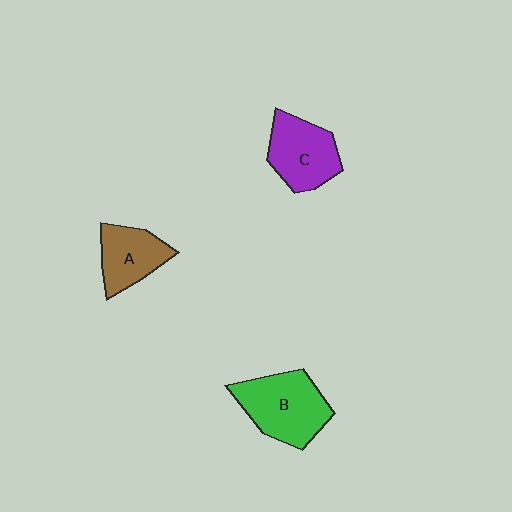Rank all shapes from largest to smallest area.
From largest to smallest: B (green), C (purple), A (brown).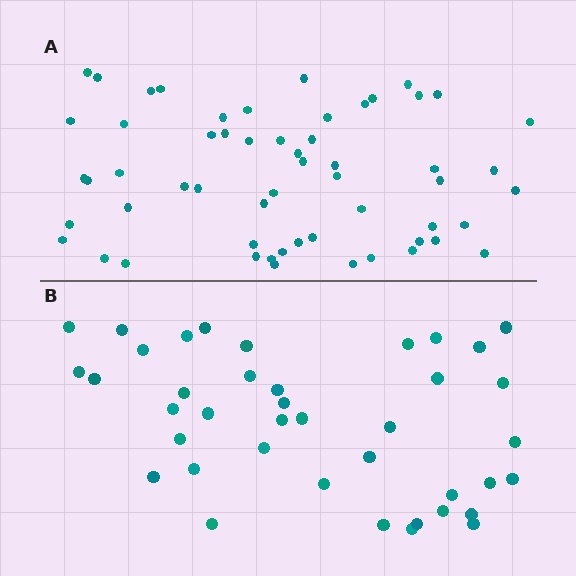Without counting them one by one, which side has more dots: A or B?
Region A (the top region) has more dots.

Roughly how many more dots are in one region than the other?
Region A has approximately 15 more dots than region B.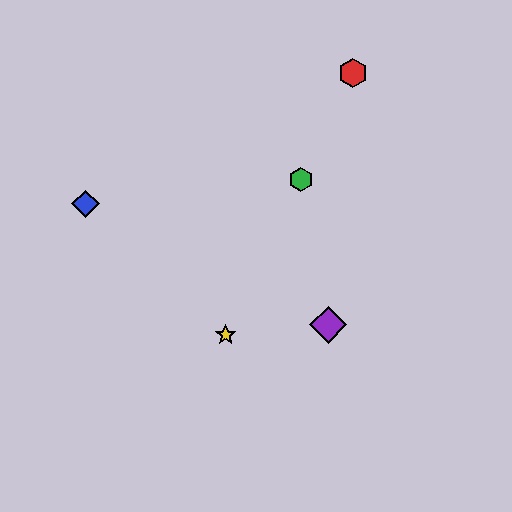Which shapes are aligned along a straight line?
The red hexagon, the green hexagon, the yellow star are aligned along a straight line.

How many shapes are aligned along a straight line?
3 shapes (the red hexagon, the green hexagon, the yellow star) are aligned along a straight line.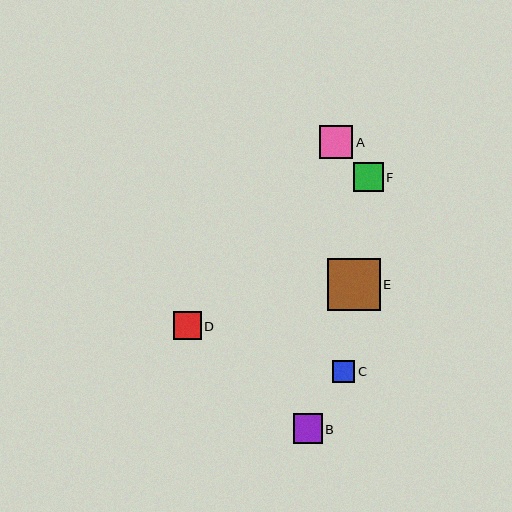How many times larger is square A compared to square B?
Square A is approximately 1.1 times the size of square B.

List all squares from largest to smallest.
From largest to smallest: E, A, B, F, D, C.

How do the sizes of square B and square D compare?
Square B and square D are approximately the same size.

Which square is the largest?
Square E is the largest with a size of approximately 52 pixels.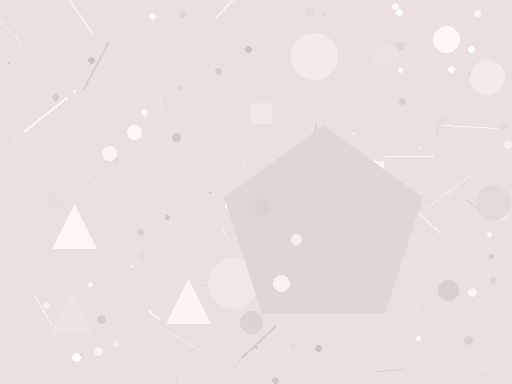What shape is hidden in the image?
A pentagon is hidden in the image.